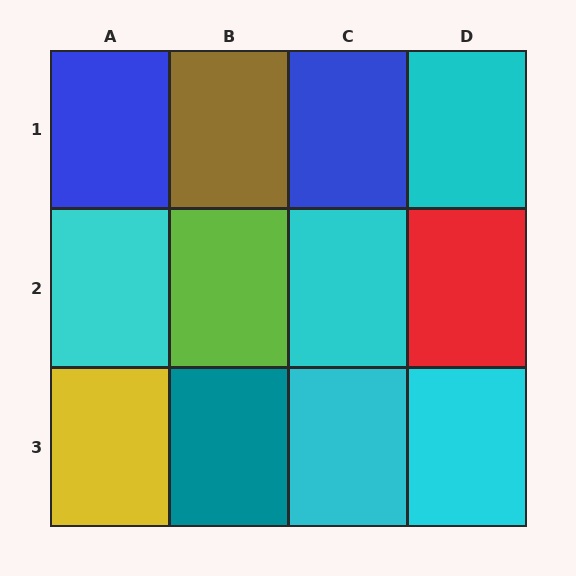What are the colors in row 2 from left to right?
Cyan, lime, cyan, red.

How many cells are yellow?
1 cell is yellow.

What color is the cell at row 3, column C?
Cyan.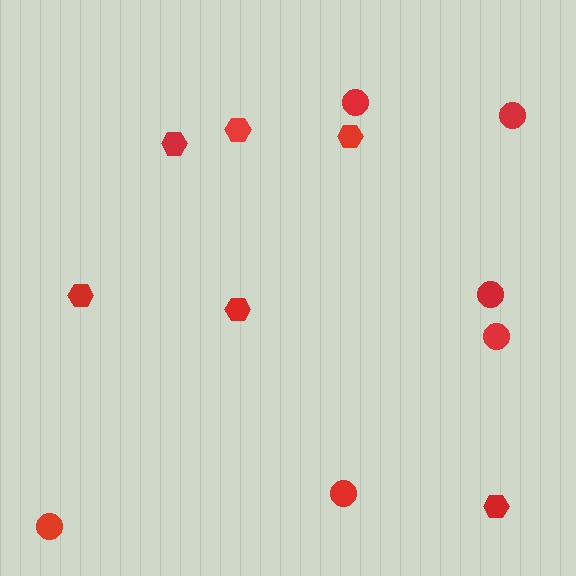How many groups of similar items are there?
There are 2 groups: one group of hexagons (6) and one group of circles (6).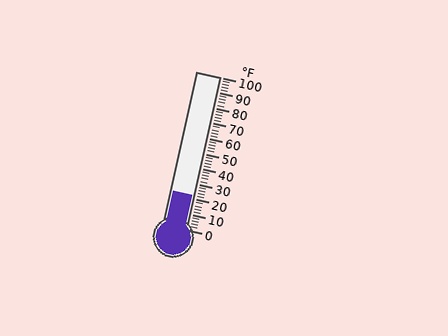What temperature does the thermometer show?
The thermometer shows approximately 22°F.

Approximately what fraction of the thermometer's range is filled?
The thermometer is filled to approximately 20% of its range.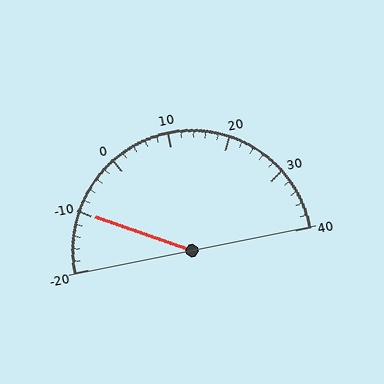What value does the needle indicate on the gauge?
The needle indicates approximately -10.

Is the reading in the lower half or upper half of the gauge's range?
The reading is in the lower half of the range (-20 to 40).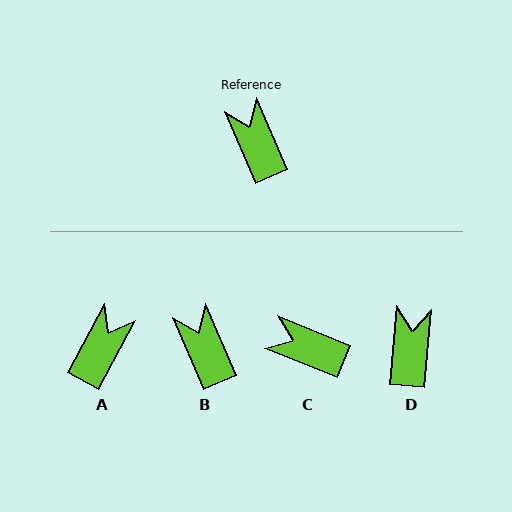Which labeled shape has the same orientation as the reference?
B.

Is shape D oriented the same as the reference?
No, it is off by about 29 degrees.